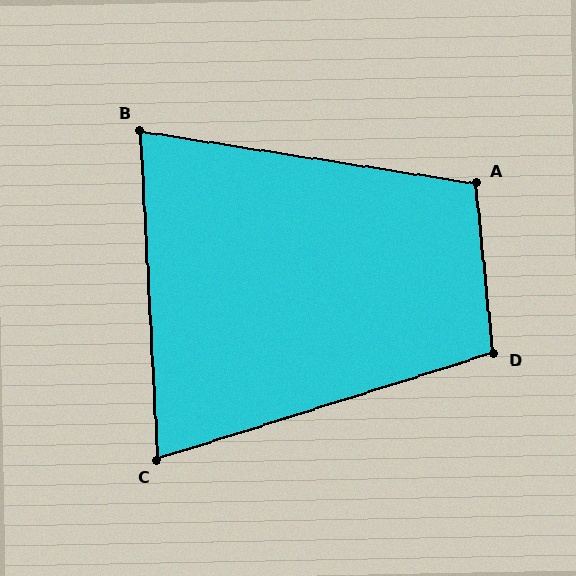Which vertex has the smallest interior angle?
C, at approximately 75 degrees.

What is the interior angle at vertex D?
Approximately 102 degrees (obtuse).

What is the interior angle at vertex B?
Approximately 78 degrees (acute).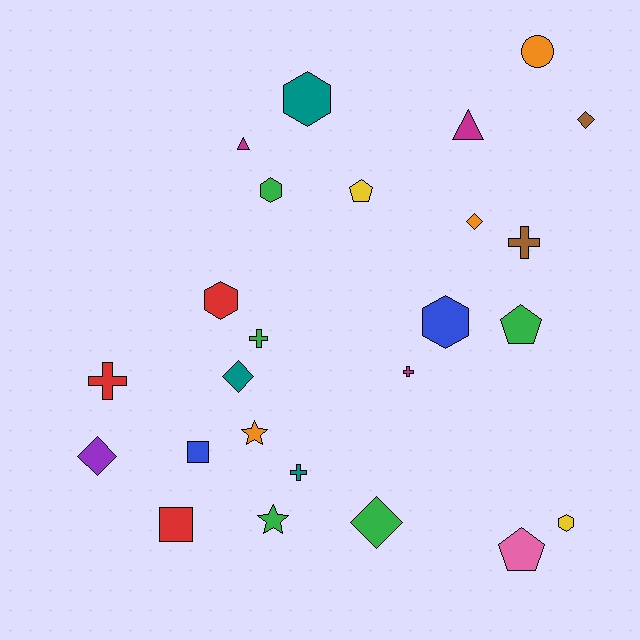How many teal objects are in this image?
There are 3 teal objects.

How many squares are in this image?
There are 2 squares.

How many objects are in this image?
There are 25 objects.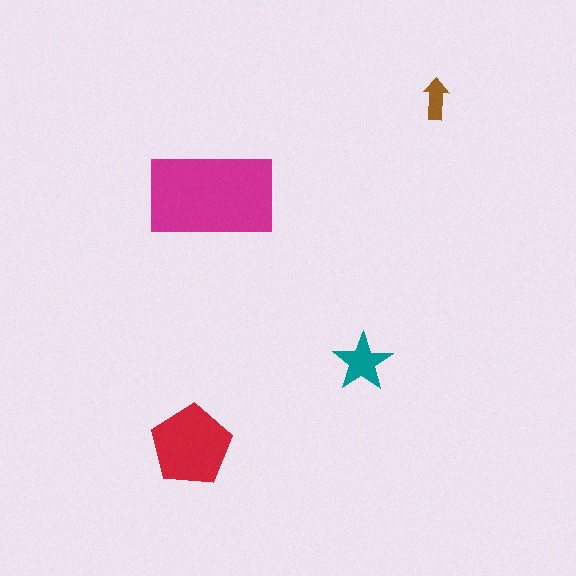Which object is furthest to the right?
The brown arrow is rightmost.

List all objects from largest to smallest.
The magenta rectangle, the red pentagon, the teal star, the brown arrow.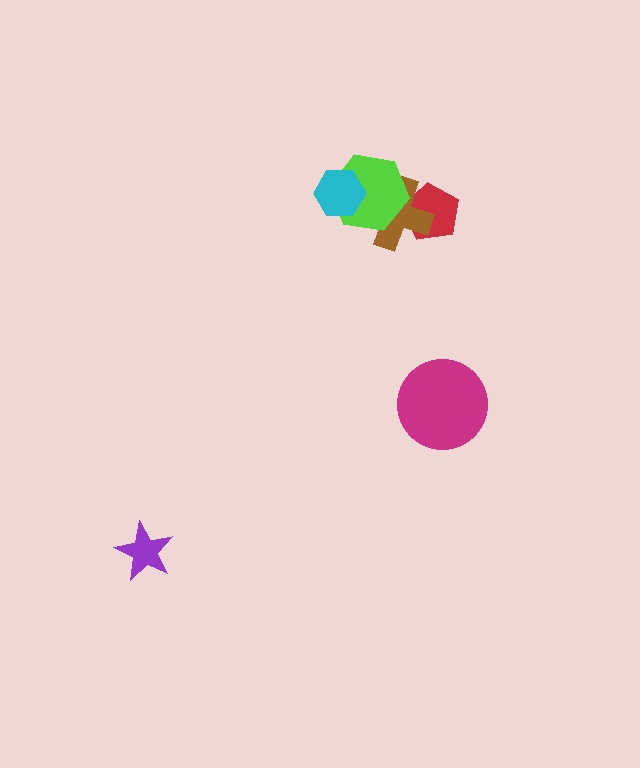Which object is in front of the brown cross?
The lime hexagon is in front of the brown cross.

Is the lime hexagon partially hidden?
Yes, it is partially covered by another shape.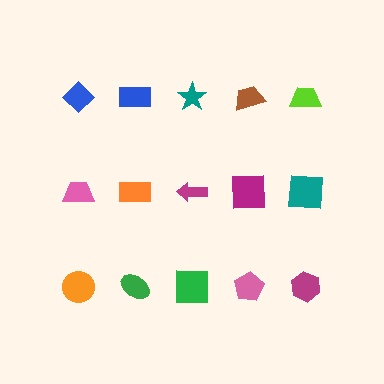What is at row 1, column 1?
A blue diamond.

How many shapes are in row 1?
5 shapes.